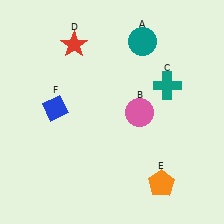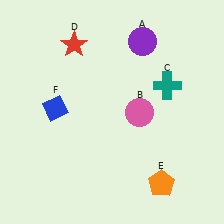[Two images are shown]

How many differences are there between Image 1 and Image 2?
There is 1 difference between the two images.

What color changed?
The circle (A) changed from teal in Image 1 to purple in Image 2.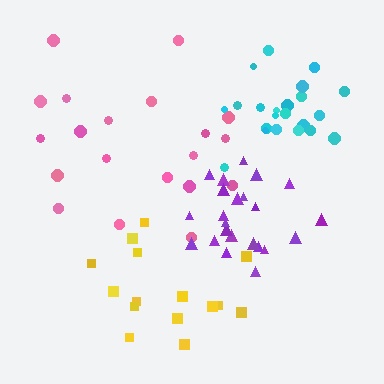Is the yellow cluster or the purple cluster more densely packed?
Purple.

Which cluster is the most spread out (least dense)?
Pink.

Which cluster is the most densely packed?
Purple.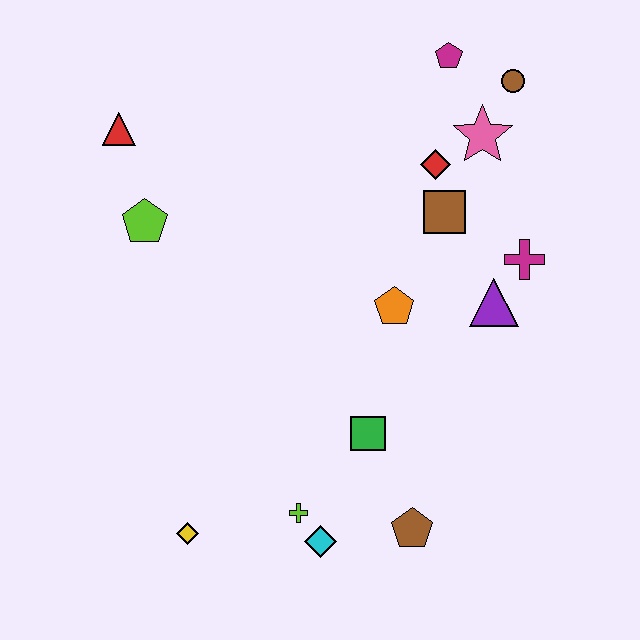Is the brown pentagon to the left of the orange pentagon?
No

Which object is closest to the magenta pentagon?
The brown circle is closest to the magenta pentagon.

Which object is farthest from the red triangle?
The brown pentagon is farthest from the red triangle.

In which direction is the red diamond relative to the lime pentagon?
The red diamond is to the right of the lime pentagon.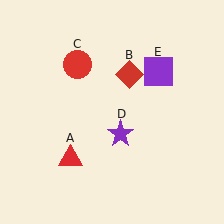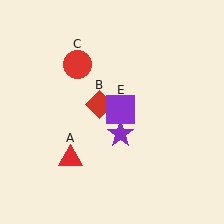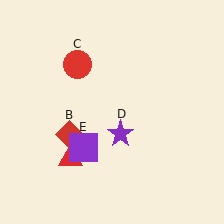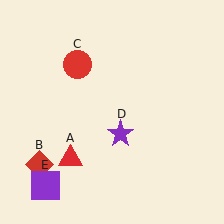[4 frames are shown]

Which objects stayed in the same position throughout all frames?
Red triangle (object A) and red circle (object C) and purple star (object D) remained stationary.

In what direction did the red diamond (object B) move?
The red diamond (object B) moved down and to the left.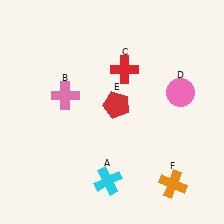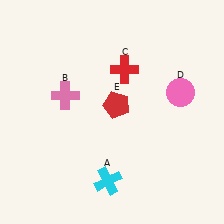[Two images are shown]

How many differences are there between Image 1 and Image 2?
There is 1 difference between the two images.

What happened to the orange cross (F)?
The orange cross (F) was removed in Image 2. It was in the bottom-right area of Image 1.